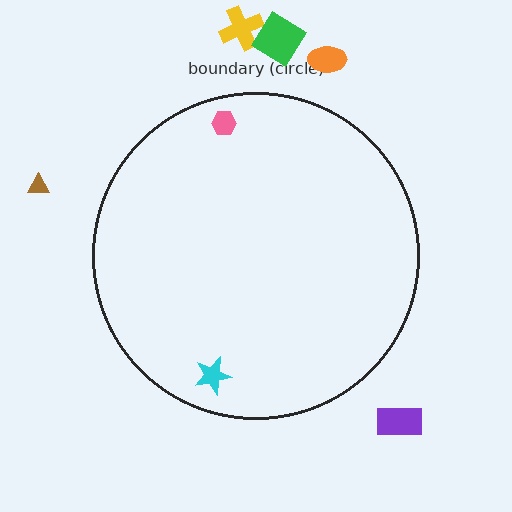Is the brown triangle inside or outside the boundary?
Outside.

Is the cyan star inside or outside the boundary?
Inside.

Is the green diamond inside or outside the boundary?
Outside.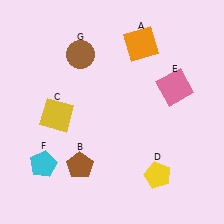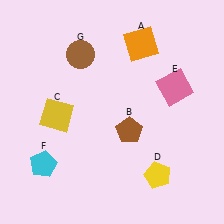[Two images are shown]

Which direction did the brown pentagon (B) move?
The brown pentagon (B) moved right.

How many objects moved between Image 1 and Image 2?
1 object moved between the two images.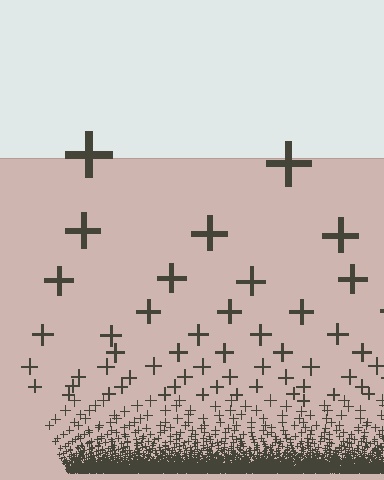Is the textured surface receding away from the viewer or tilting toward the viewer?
The surface appears to tilt toward the viewer. Texture elements get larger and sparser toward the top.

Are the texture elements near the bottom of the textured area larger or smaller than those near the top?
Smaller. The gradient is inverted — elements near the bottom are smaller and denser.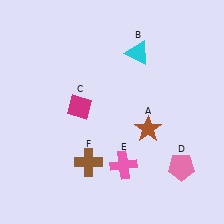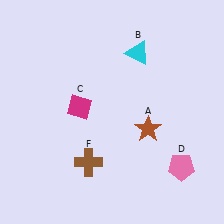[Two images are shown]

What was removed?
The pink cross (E) was removed in Image 2.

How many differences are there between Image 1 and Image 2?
There is 1 difference between the two images.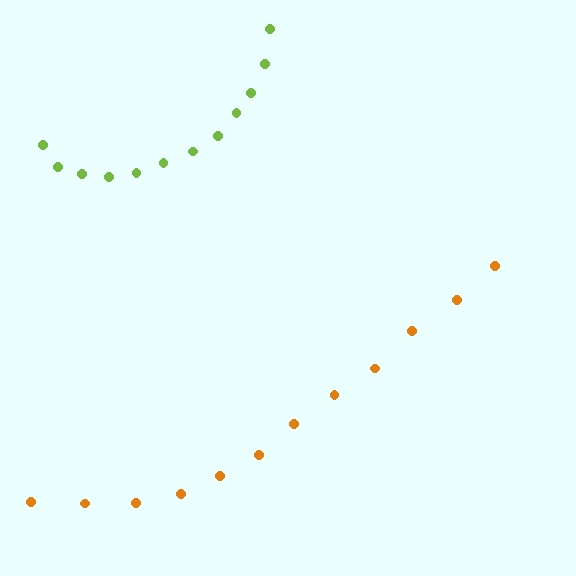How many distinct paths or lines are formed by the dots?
There are 2 distinct paths.